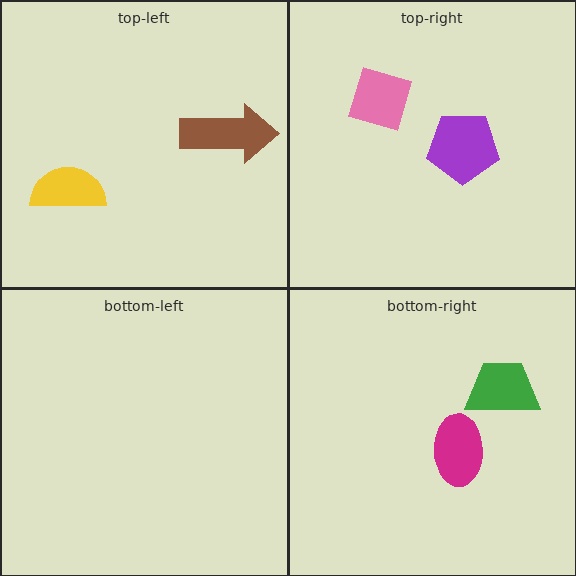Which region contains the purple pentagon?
The top-right region.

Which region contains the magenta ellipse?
The bottom-right region.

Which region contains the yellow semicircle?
The top-left region.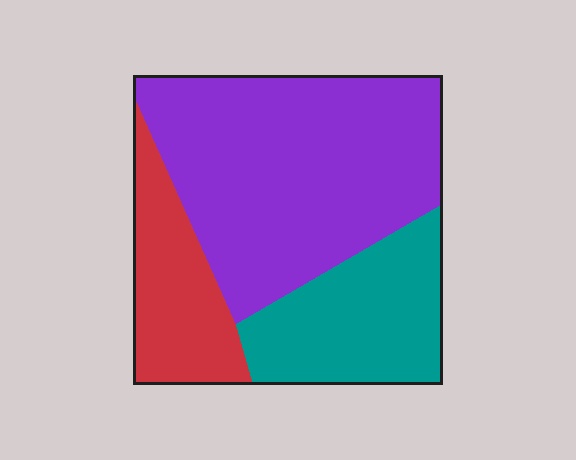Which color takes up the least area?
Red, at roughly 20%.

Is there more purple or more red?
Purple.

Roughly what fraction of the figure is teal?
Teal covers about 25% of the figure.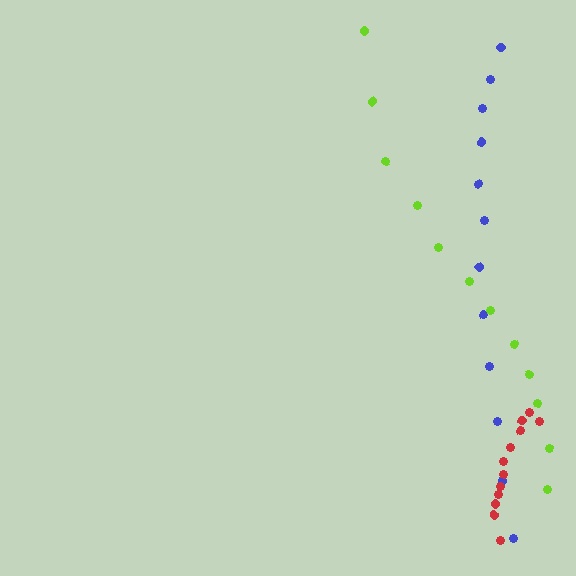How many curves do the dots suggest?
There are 3 distinct paths.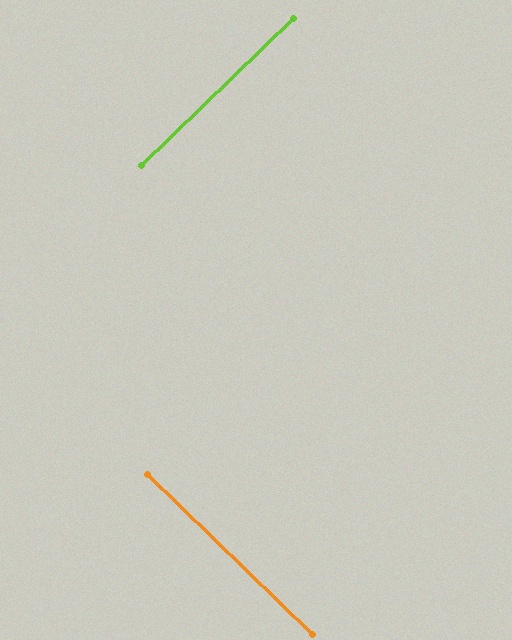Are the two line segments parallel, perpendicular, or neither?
Perpendicular — they meet at approximately 88°.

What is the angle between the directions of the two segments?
Approximately 88 degrees.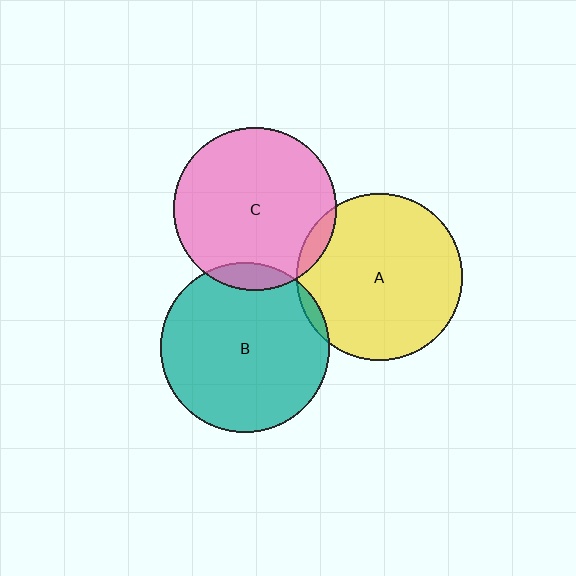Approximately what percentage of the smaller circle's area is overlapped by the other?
Approximately 10%.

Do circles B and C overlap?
Yes.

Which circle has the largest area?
Circle B (teal).